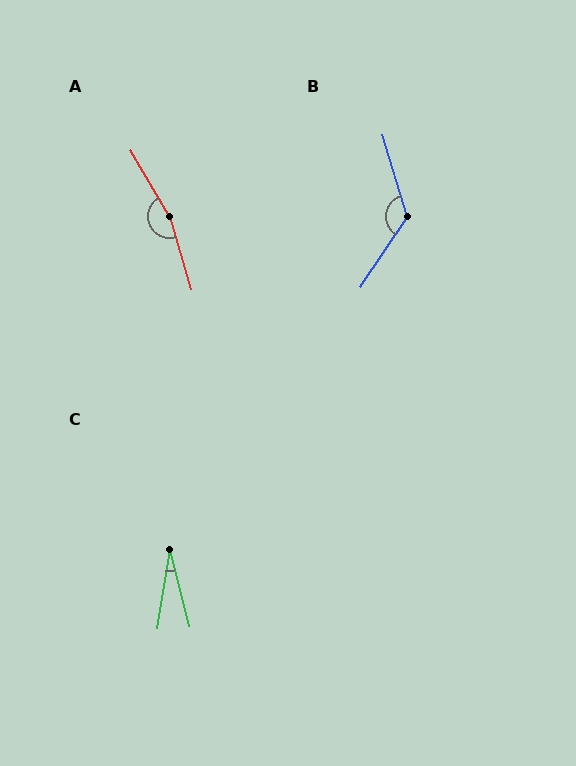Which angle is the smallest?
C, at approximately 23 degrees.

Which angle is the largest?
A, at approximately 167 degrees.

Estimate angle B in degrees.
Approximately 129 degrees.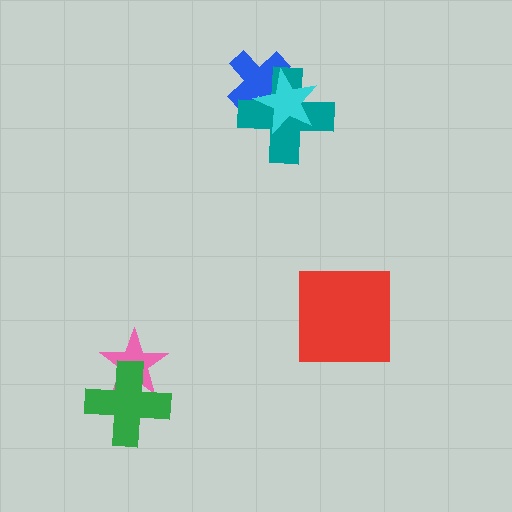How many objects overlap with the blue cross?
2 objects overlap with the blue cross.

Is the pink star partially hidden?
Yes, it is partially covered by another shape.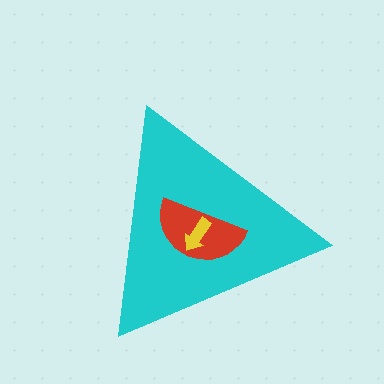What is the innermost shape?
The yellow arrow.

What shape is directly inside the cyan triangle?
The red semicircle.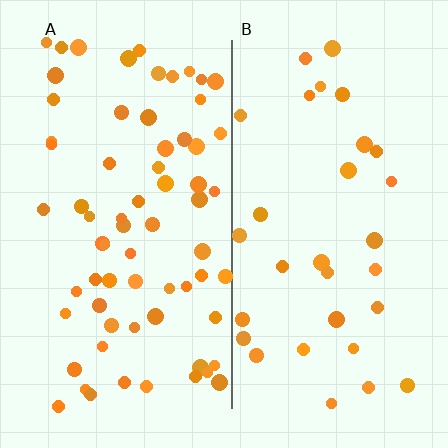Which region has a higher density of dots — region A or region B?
A (the left).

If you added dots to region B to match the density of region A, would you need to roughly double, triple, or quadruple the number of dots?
Approximately double.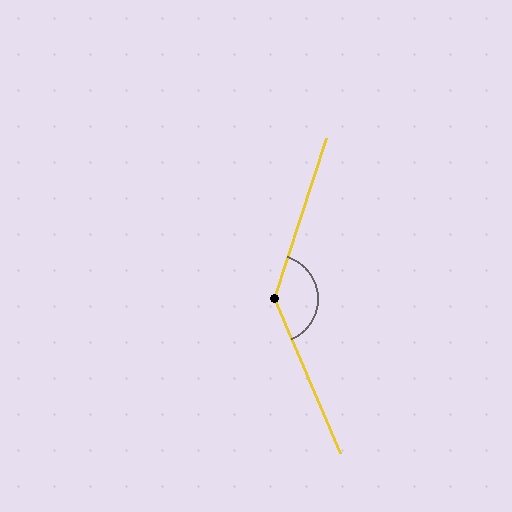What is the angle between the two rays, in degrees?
Approximately 139 degrees.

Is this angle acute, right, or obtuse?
It is obtuse.